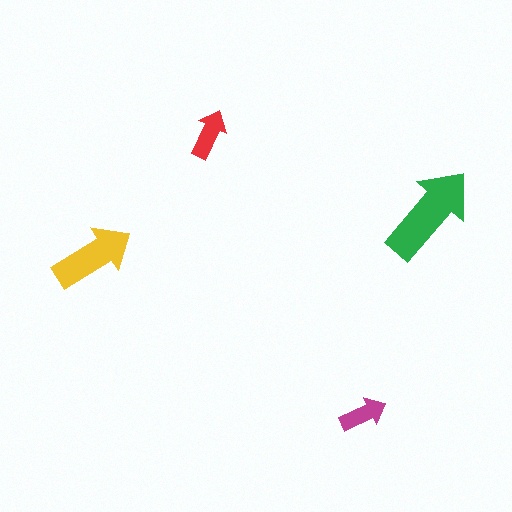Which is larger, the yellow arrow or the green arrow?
The green one.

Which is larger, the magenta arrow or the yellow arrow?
The yellow one.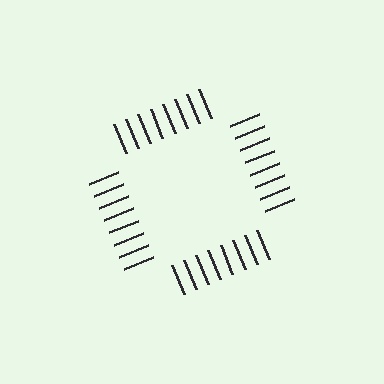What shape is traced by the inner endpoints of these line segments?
An illusory square — the line segments terminate on its edges but no continuous stroke is drawn.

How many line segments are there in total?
32 — 8 along each of the 4 edges.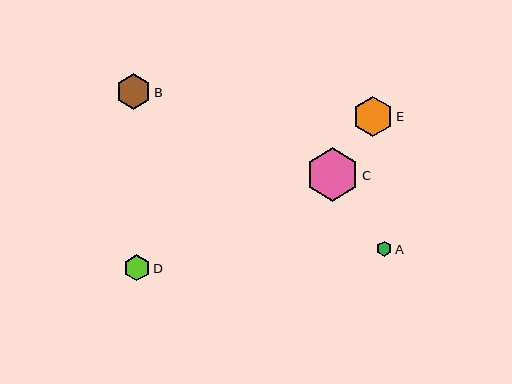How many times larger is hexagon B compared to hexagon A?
Hexagon B is approximately 2.3 times the size of hexagon A.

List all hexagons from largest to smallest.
From largest to smallest: C, E, B, D, A.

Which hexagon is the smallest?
Hexagon A is the smallest with a size of approximately 15 pixels.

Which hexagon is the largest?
Hexagon C is the largest with a size of approximately 53 pixels.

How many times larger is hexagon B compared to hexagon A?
Hexagon B is approximately 2.3 times the size of hexagon A.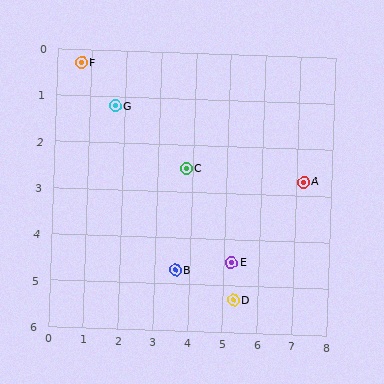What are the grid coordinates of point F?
Point F is at approximately (0.7, 0.3).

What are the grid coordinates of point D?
Point D is at approximately (5.3, 5.3).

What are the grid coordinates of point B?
Point B is at approximately (3.6, 4.7).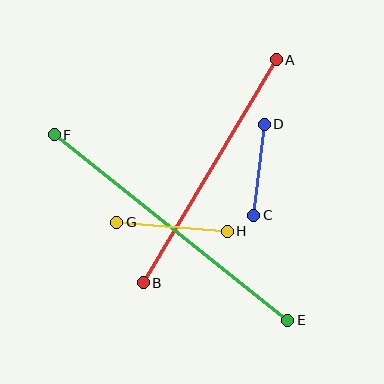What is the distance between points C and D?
The distance is approximately 92 pixels.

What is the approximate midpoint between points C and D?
The midpoint is at approximately (259, 170) pixels.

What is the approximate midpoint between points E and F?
The midpoint is at approximately (171, 228) pixels.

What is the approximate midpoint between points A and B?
The midpoint is at approximately (210, 171) pixels.